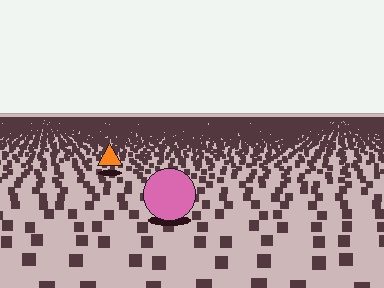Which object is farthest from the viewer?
The orange triangle is farthest from the viewer. It appears smaller and the ground texture around it is denser.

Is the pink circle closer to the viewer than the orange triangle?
Yes. The pink circle is closer — you can tell from the texture gradient: the ground texture is coarser near it.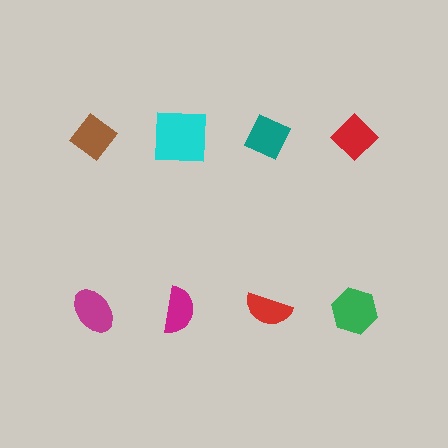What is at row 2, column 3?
A red semicircle.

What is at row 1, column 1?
A brown diamond.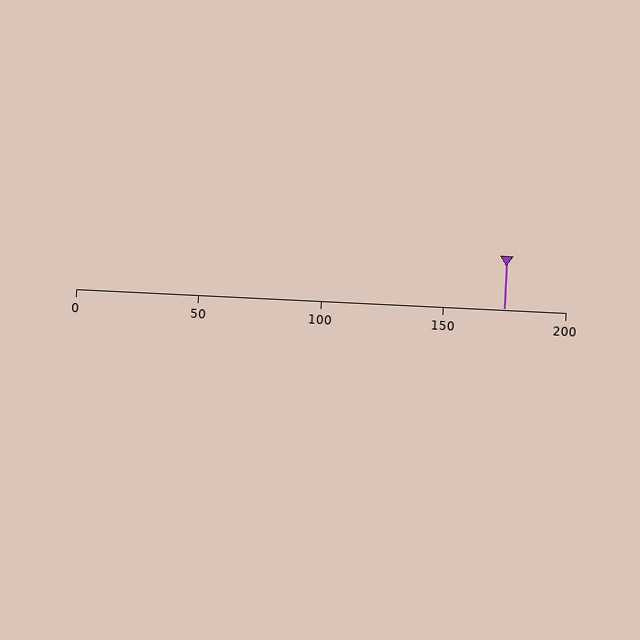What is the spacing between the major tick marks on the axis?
The major ticks are spaced 50 apart.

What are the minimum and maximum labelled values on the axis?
The axis runs from 0 to 200.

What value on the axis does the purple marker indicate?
The marker indicates approximately 175.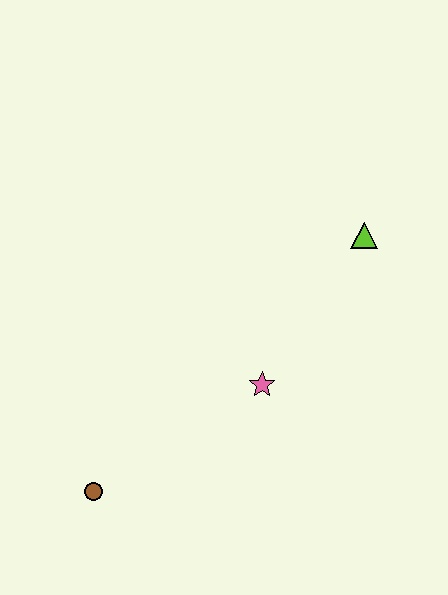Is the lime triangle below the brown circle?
No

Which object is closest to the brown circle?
The pink star is closest to the brown circle.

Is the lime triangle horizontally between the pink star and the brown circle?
No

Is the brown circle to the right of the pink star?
No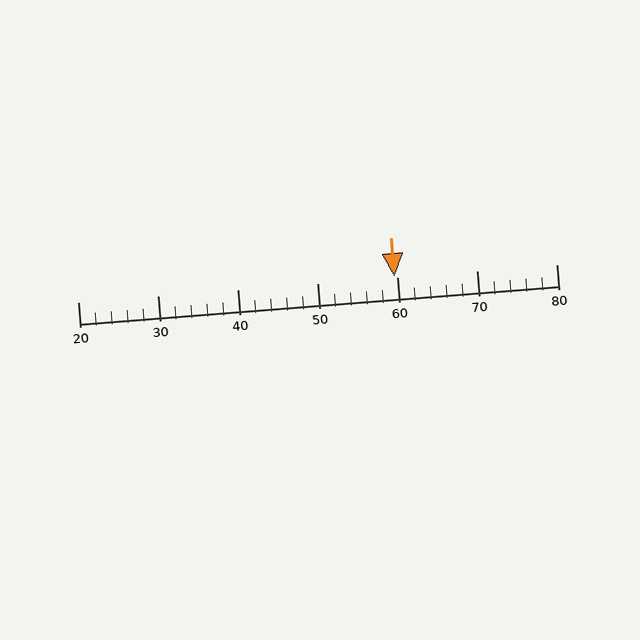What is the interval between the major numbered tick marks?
The major tick marks are spaced 10 units apart.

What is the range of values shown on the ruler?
The ruler shows values from 20 to 80.